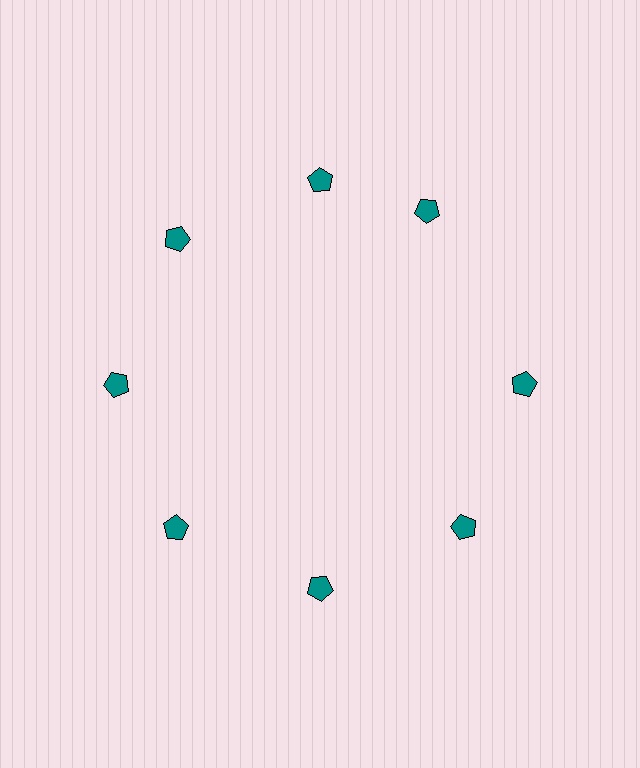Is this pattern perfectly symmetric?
No. The 8 teal pentagons are arranged in a ring, but one element near the 2 o'clock position is rotated out of alignment along the ring, breaking the 8-fold rotational symmetry.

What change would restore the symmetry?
The symmetry would be restored by rotating it back into even spacing with its neighbors so that all 8 pentagons sit at equal angles and equal distance from the center.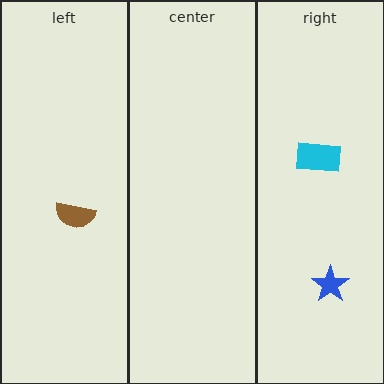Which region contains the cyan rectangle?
The right region.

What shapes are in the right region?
The cyan rectangle, the blue star.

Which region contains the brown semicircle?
The left region.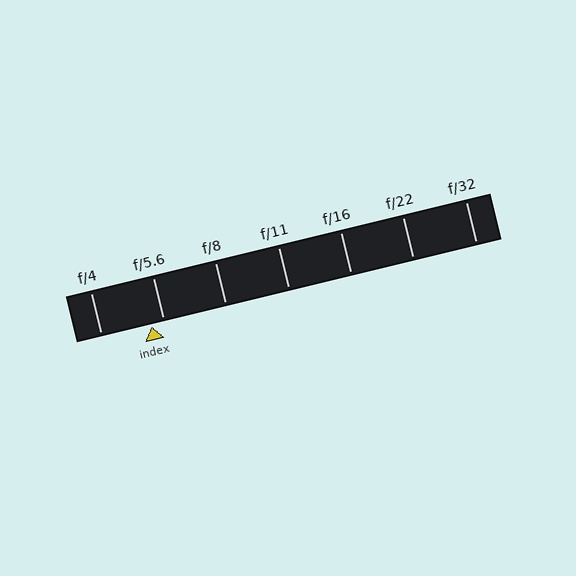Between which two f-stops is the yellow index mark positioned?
The index mark is between f/4 and f/5.6.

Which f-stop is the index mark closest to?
The index mark is closest to f/5.6.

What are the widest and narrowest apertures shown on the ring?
The widest aperture shown is f/4 and the narrowest is f/32.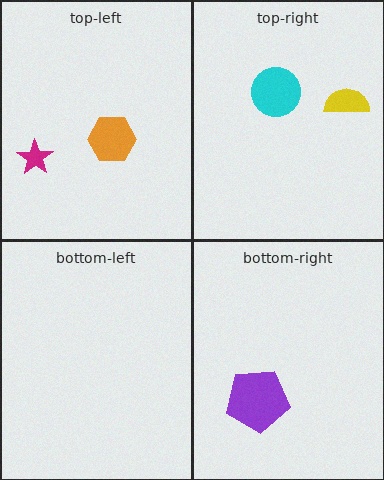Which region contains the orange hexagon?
The top-left region.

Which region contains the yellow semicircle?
The top-right region.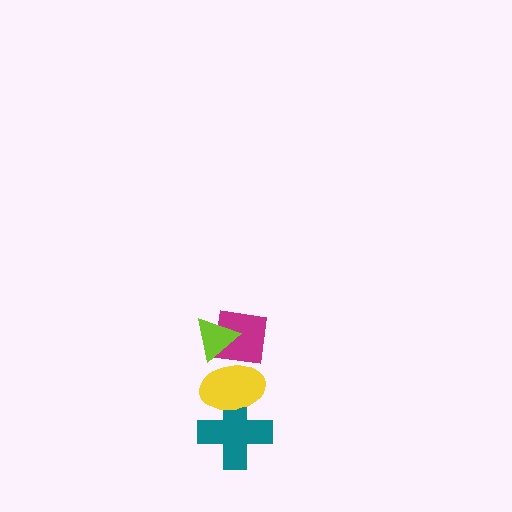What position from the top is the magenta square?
The magenta square is 2nd from the top.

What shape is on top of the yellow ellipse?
The magenta square is on top of the yellow ellipse.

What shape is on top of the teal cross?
The yellow ellipse is on top of the teal cross.